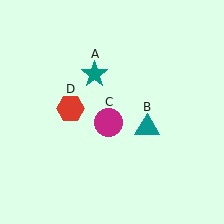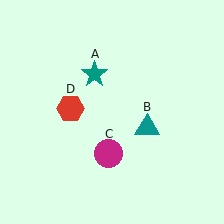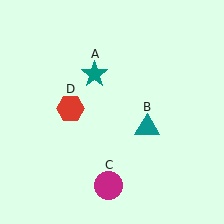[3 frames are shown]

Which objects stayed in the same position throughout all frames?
Teal star (object A) and teal triangle (object B) and red hexagon (object D) remained stationary.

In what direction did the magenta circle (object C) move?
The magenta circle (object C) moved down.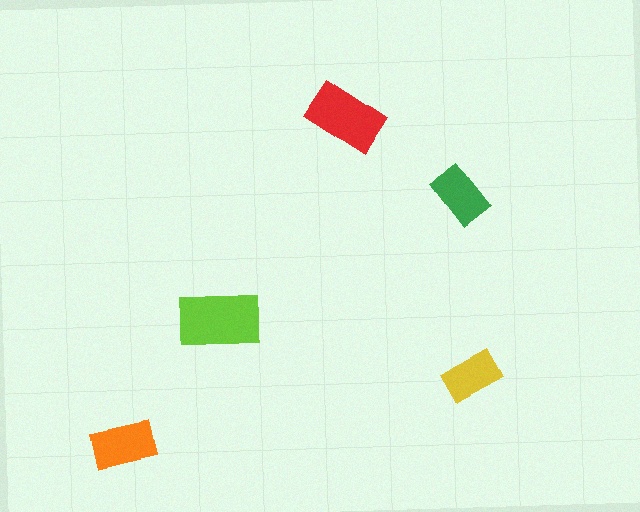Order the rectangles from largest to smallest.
the lime one, the red one, the orange one, the green one, the yellow one.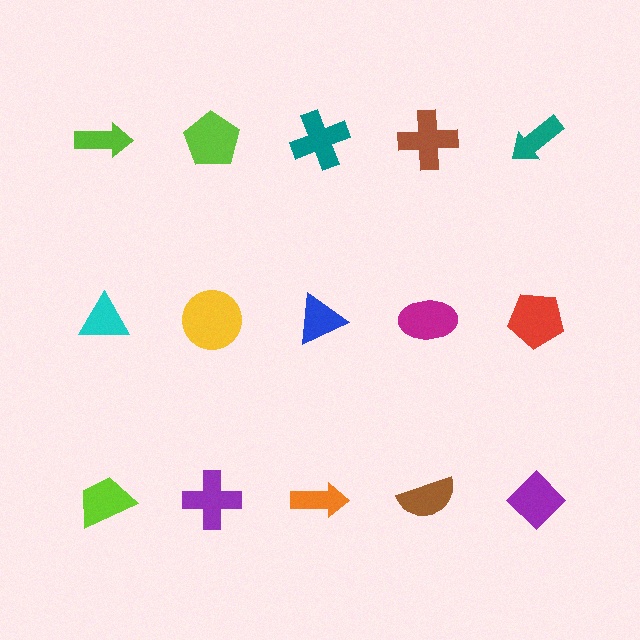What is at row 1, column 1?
A lime arrow.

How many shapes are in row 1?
5 shapes.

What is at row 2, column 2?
A yellow circle.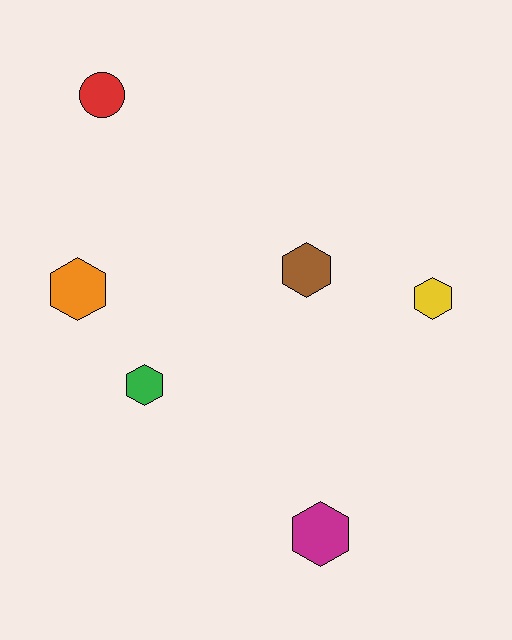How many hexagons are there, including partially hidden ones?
There are 5 hexagons.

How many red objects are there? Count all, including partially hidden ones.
There is 1 red object.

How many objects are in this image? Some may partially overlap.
There are 6 objects.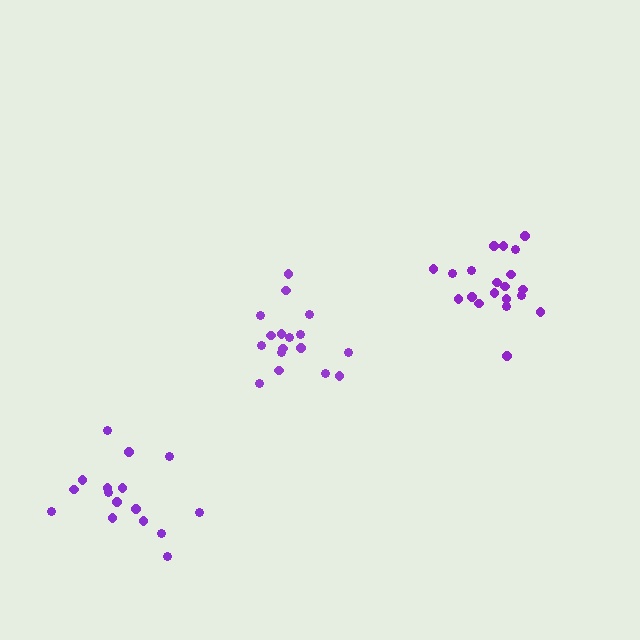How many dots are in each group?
Group 1: 17 dots, Group 2: 20 dots, Group 3: 17 dots (54 total).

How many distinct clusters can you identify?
There are 3 distinct clusters.